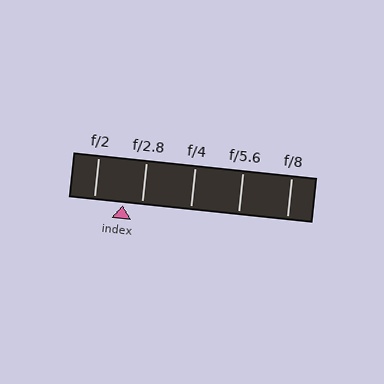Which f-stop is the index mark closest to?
The index mark is closest to f/2.8.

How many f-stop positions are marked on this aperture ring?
There are 5 f-stop positions marked.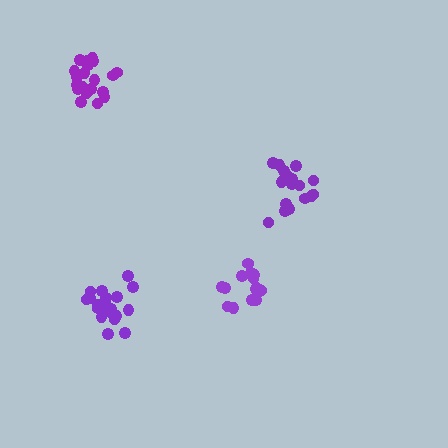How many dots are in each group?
Group 1: 21 dots, Group 2: 17 dots, Group 3: 17 dots, Group 4: 20 dots (75 total).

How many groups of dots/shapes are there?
There are 4 groups.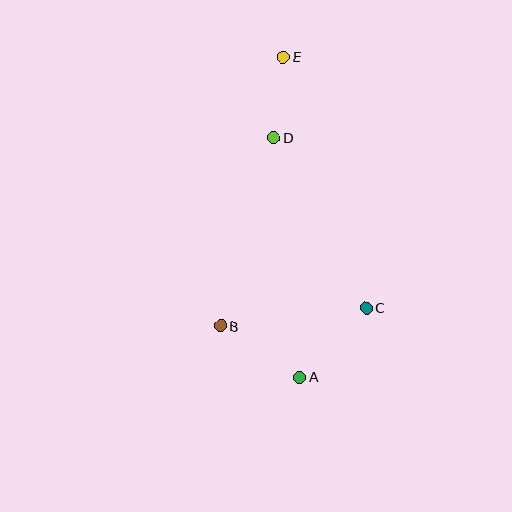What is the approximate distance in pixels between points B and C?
The distance between B and C is approximately 147 pixels.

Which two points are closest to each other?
Points D and E are closest to each other.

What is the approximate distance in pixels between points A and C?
The distance between A and C is approximately 96 pixels.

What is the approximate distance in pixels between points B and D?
The distance between B and D is approximately 195 pixels.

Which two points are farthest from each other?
Points A and E are farthest from each other.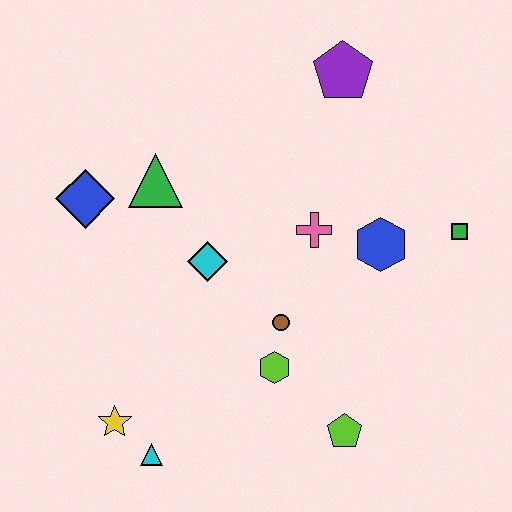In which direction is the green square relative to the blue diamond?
The green square is to the right of the blue diamond.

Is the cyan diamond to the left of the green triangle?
No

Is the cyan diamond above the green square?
No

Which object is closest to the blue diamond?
The green triangle is closest to the blue diamond.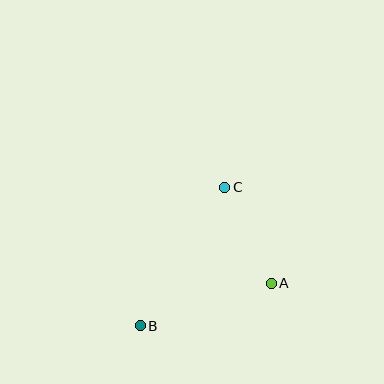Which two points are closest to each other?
Points A and C are closest to each other.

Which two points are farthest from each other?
Points B and C are farthest from each other.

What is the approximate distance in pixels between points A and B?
The distance between A and B is approximately 137 pixels.